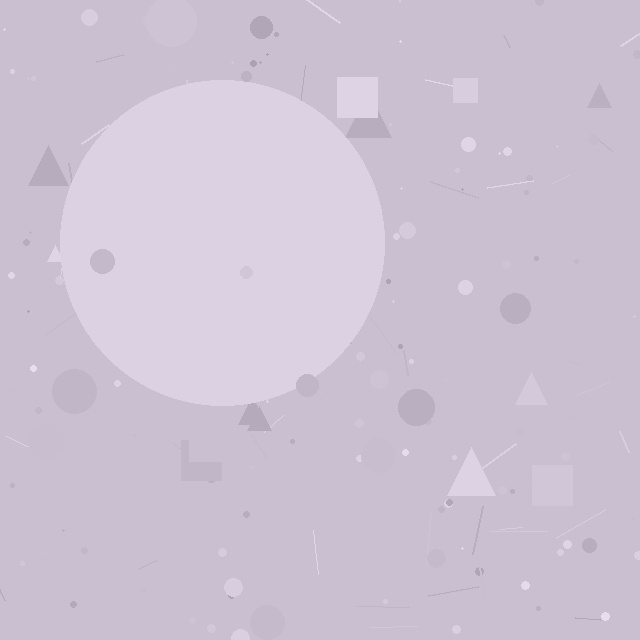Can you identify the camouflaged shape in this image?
The camouflaged shape is a circle.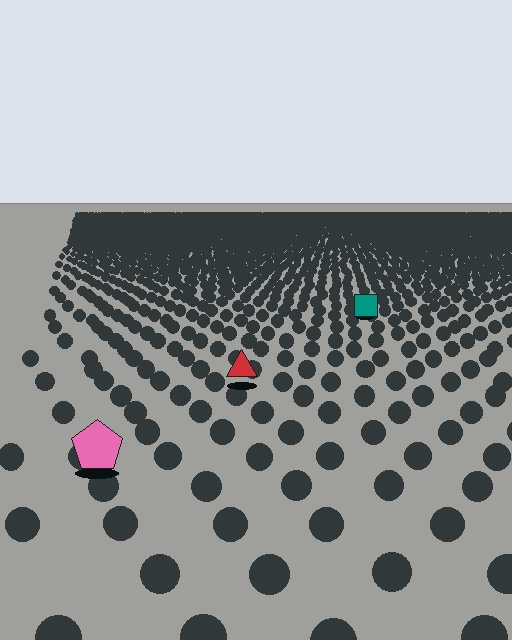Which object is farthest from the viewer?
The teal square is farthest from the viewer. It appears smaller and the ground texture around it is denser.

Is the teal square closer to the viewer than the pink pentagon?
No. The pink pentagon is closer — you can tell from the texture gradient: the ground texture is coarser near it.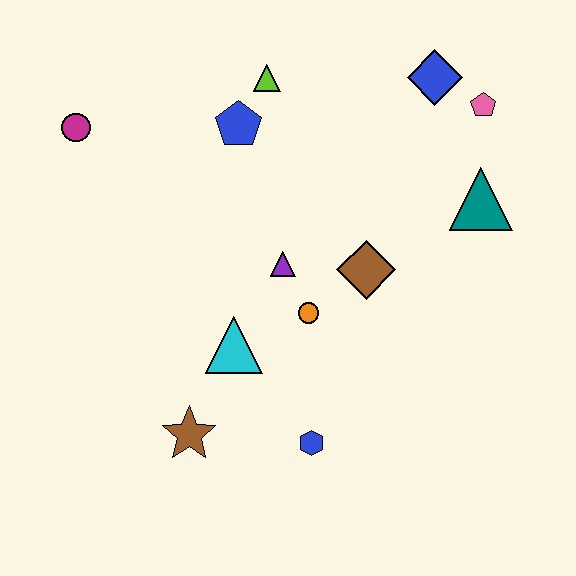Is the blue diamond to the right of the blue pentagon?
Yes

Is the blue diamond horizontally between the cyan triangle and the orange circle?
No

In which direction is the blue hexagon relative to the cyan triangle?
The blue hexagon is below the cyan triangle.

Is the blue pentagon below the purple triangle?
No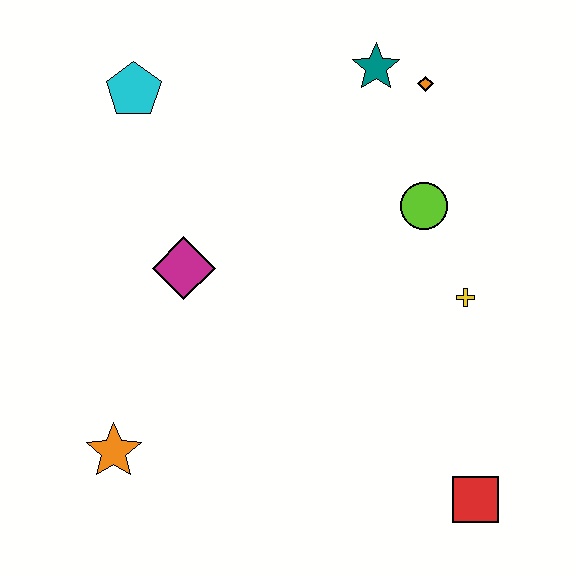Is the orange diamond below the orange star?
No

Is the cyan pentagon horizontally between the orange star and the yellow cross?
Yes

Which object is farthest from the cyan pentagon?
The red square is farthest from the cyan pentagon.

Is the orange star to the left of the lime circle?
Yes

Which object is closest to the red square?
The yellow cross is closest to the red square.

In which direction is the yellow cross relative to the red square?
The yellow cross is above the red square.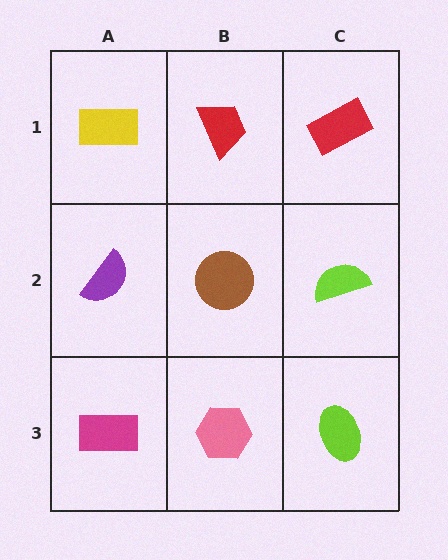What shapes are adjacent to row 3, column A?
A purple semicircle (row 2, column A), a pink hexagon (row 3, column B).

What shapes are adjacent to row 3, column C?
A lime semicircle (row 2, column C), a pink hexagon (row 3, column B).